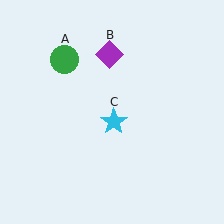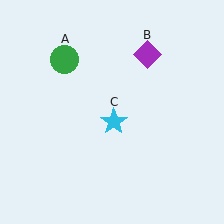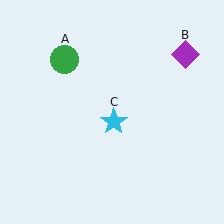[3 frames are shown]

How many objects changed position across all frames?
1 object changed position: purple diamond (object B).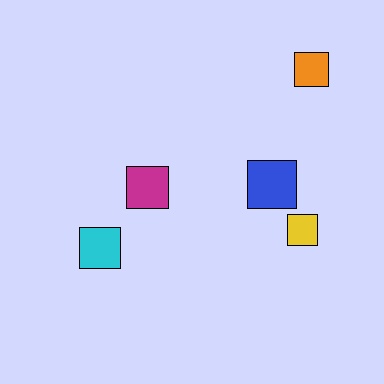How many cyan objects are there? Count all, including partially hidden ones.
There is 1 cyan object.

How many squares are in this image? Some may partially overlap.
There are 5 squares.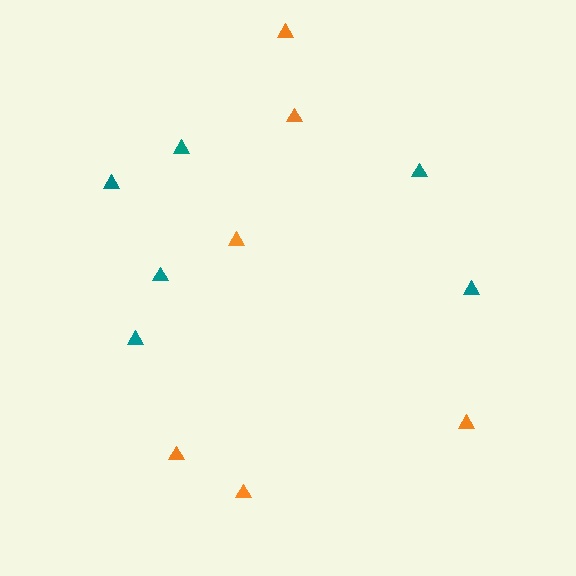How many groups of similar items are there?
There are 2 groups: one group of orange triangles (6) and one group of teal triangles (6).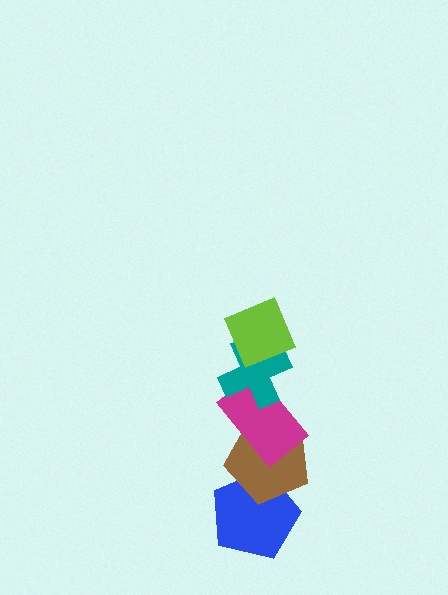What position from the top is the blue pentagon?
The blue pentagon is 5th from the top.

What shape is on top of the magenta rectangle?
The teal cross is on top of the magenta rectangle.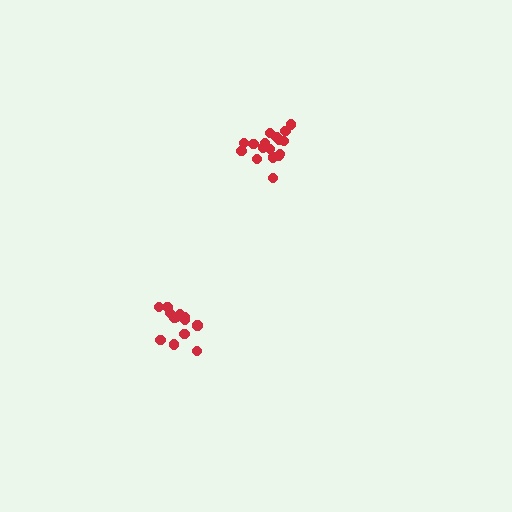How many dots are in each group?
Group 1: 13 dots, Group 2: 17 dots (30 total).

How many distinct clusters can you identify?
There are 2 distinct clusters.